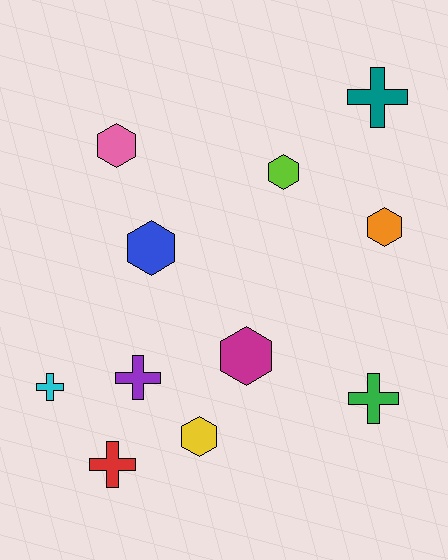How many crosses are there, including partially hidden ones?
There are 5 crosses.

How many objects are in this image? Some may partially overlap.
There are 11 objects.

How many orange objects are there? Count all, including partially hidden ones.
There is 1 orange object.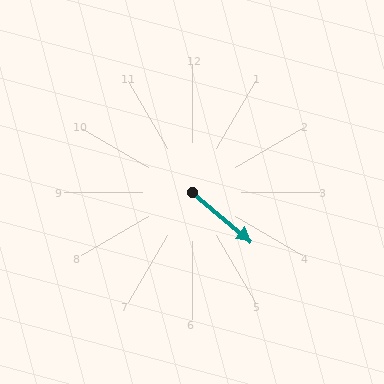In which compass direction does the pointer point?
Southeast.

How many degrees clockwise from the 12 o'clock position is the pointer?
Approximately 130 degrees.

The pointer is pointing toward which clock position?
Roughly 4 o'clock.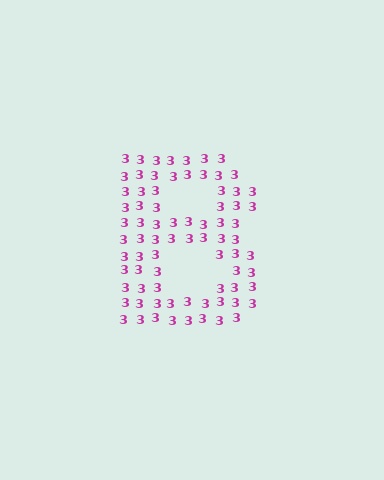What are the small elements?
The small elements are digit 3's.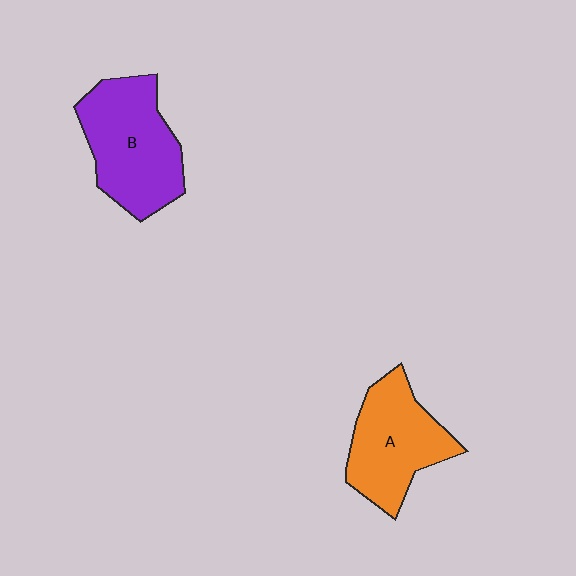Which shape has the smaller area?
Shape A (orange).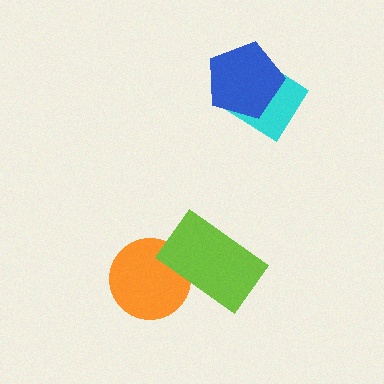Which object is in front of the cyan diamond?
The blue pentagon is in front of the cyan diamond.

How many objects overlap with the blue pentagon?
1 object overlaps with the blue pentagon.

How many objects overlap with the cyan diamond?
1 object overlaps with the cyan diamond.